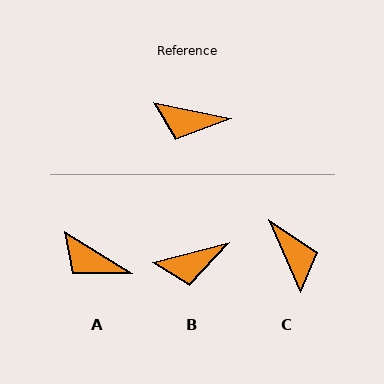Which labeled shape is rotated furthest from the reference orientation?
C, about 125 degrees away.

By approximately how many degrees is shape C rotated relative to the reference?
Approximately 125 degrees counter-clockwise.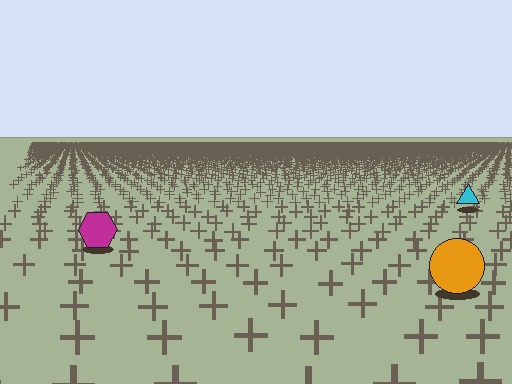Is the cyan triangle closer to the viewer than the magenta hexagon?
No. The magenta hexagon is closer — you can tell from the texture gradient: the ground texture is coarser near it.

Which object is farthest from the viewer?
The cyan triangle is farthest from the viewer. It appears smaller and the ground texture around it is denser.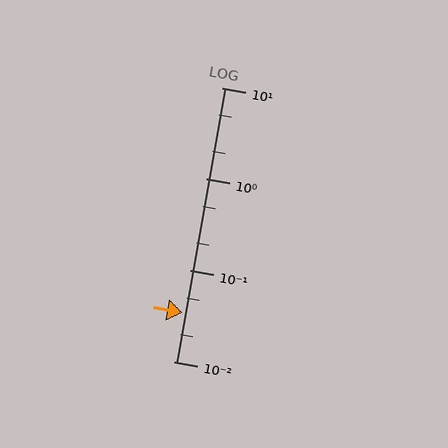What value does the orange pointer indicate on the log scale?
The pointer indicates approximately 0.034.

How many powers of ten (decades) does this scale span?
The scale spans 3 decades, from 0.01 to 10.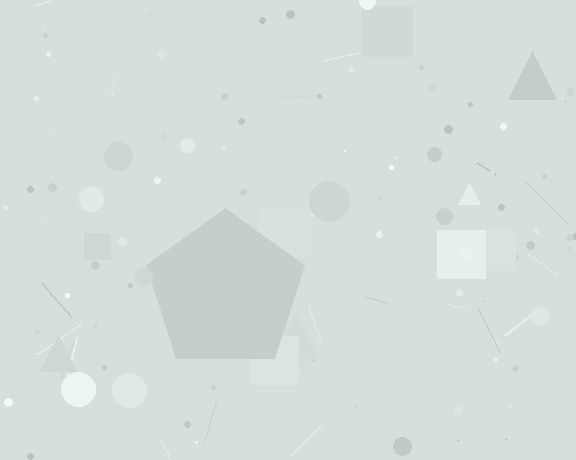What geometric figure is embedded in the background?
A pentagon is embedded in the background.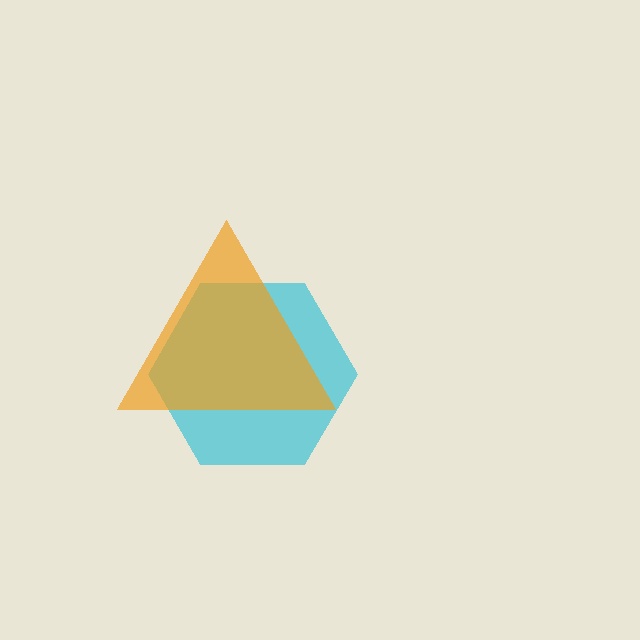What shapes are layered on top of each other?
The layered shapes are: a cyan hexagon, an orange triangle.